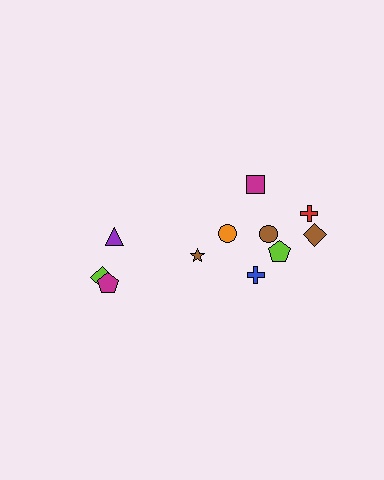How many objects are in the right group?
There are 8 objects.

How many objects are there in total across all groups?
There are 11 objects.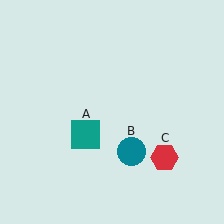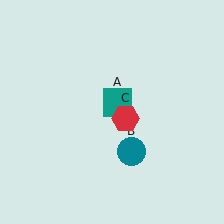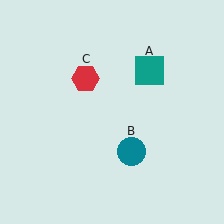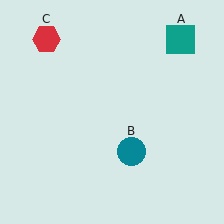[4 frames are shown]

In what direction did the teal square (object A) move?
The teal square (object A) moved up and to the right.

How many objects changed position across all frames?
2 objects changed position: teal square (object A), red hexagon (object C).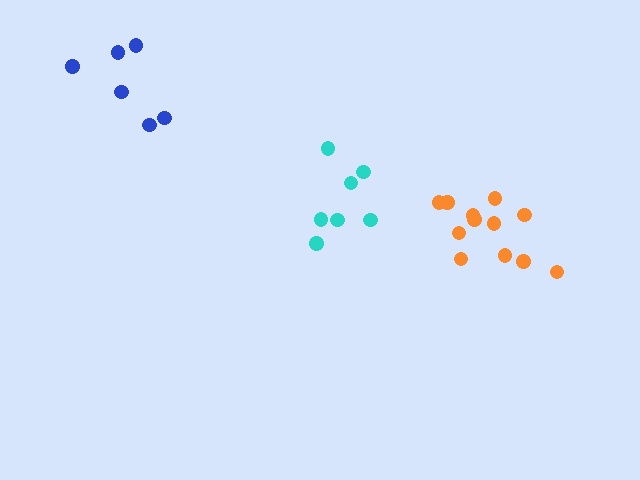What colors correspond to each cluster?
The clusters are colored: orange, cyan, blue.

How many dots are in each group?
Group 1: 12 dots, Group 2: 7 dots, Group 3: 6 dots (25 total).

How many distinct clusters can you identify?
There are 3 distinct clusters.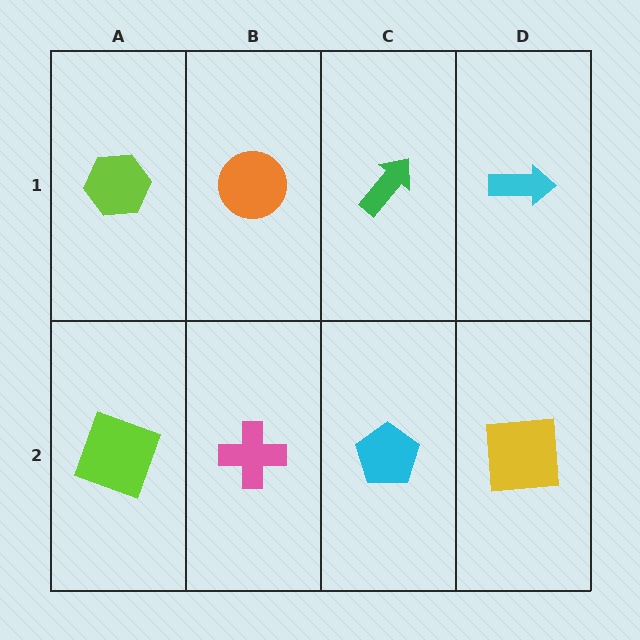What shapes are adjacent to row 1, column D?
A yellow square (row 2, column D), a green arrow (row 1, column C).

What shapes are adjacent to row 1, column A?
A lime square (row 2, column A), an orange circle (row 1, column B).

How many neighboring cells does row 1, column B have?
3.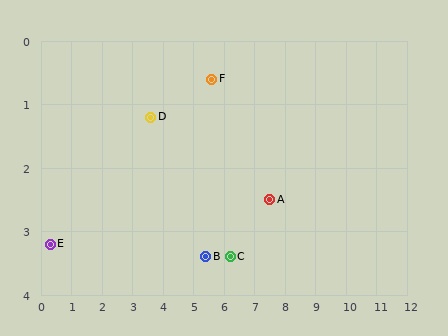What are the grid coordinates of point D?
Point D is at approximately (3.6, 1.2).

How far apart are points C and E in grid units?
Points C and E are about 5.9 grid units apart.